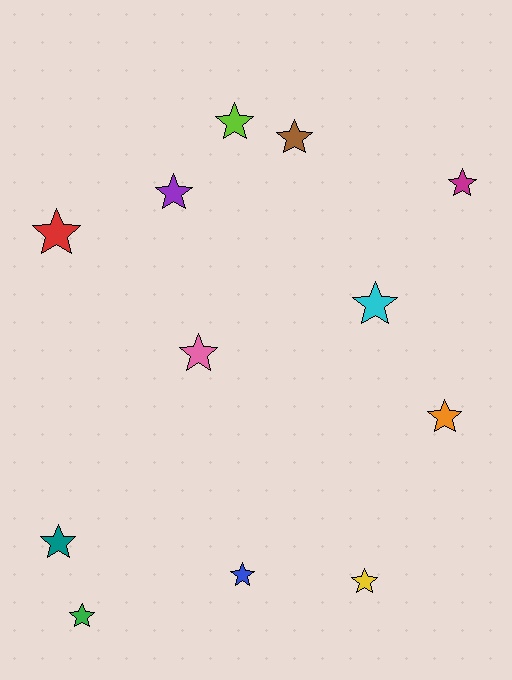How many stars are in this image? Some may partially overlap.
There are 12 stars.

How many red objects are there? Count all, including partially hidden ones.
There is 1 red object.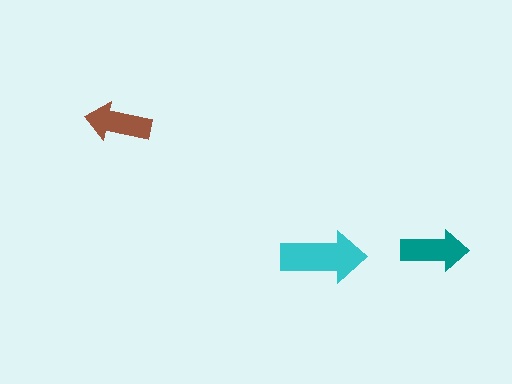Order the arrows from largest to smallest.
the cyan one, the teal one, the brown one.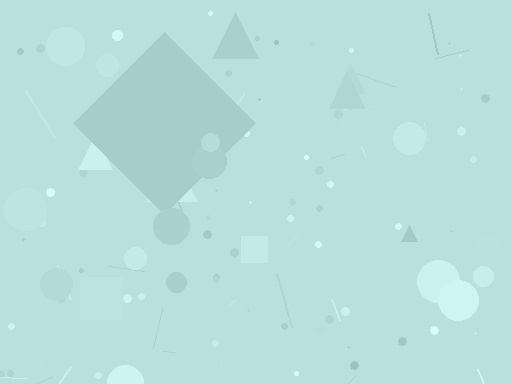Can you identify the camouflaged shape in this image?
The camouflaged shape is a diamond.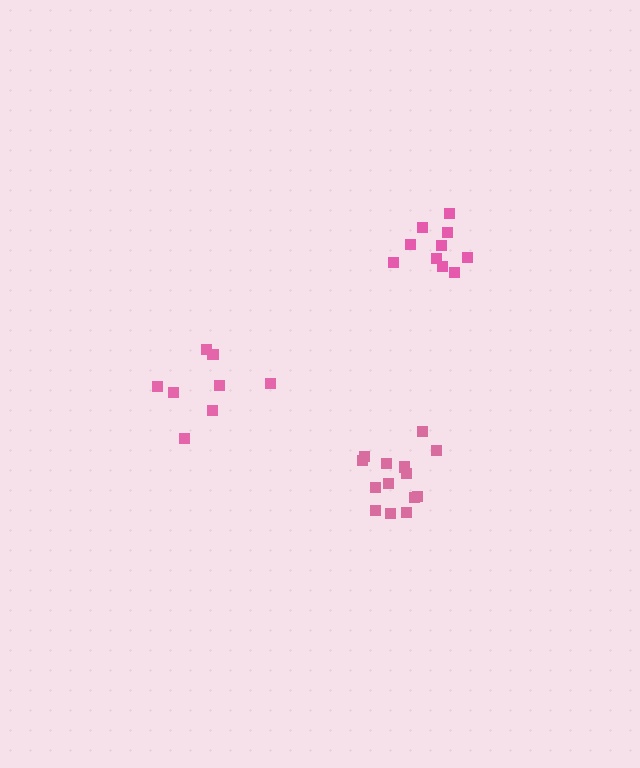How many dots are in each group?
Group 1: 14 dots, Group 2: 10 dots, Group 3: 8 dots (32 total).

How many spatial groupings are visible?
There are 3 spatial groupings.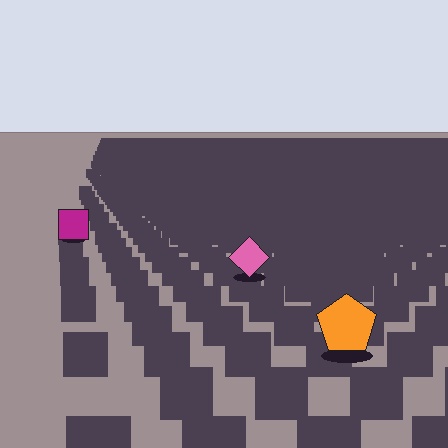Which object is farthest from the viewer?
The magenta square is farthest from the viewer. It appears smaller and the ground texture around it is denser.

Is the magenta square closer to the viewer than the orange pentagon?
No. The orange pentagon is closer — you can tell from the texture gradient: the ground texture is coarser near it.